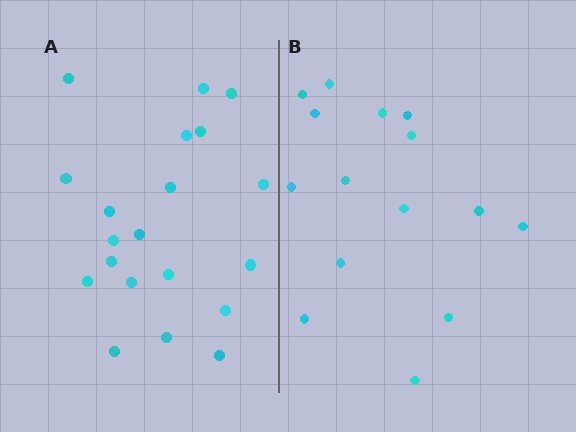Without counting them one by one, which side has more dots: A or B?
Region A (the left region) has more dots.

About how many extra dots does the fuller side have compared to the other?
Region A has about 5 more dots than region B.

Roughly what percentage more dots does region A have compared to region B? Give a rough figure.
About 35% more.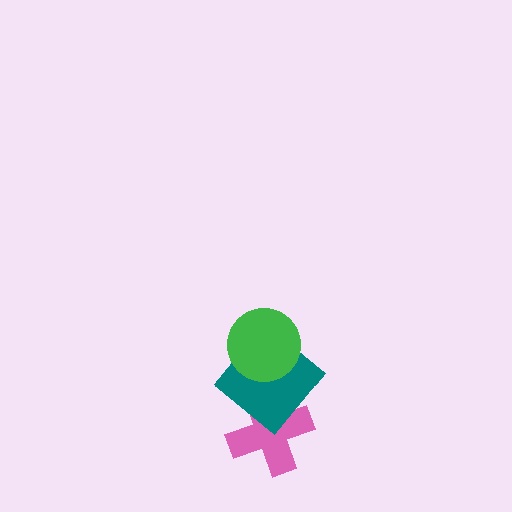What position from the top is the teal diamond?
The teal diamond is 2nd from the top.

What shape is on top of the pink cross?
The teal diamond is on top of the pink cross.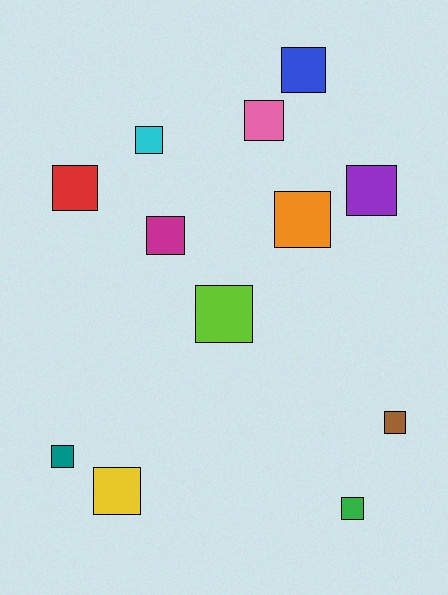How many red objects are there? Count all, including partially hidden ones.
There is 1 red object.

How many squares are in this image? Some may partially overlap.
There are 12 squares.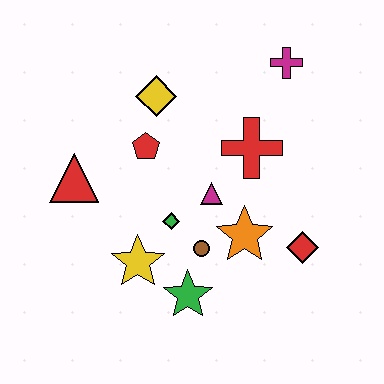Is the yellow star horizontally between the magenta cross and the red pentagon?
No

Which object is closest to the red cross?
The magenta triangle is closest to the red cross.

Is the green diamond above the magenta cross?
No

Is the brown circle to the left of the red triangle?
No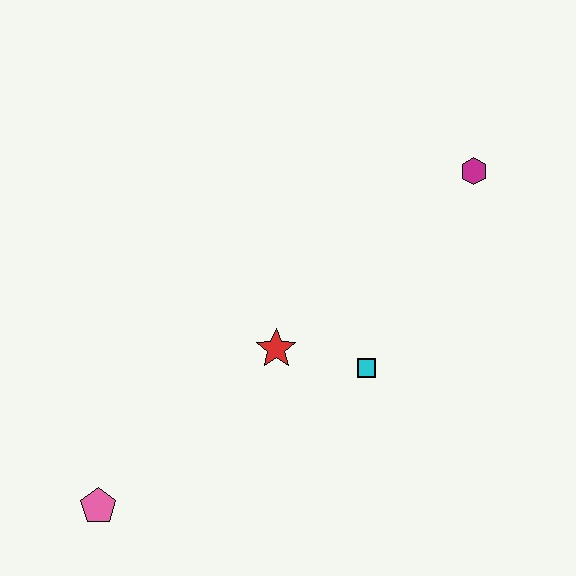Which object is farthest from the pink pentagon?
The magenta hexagon is farthest from the pink pentagon.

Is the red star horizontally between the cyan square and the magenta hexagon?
No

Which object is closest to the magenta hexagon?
The cyan square is closest to the magenta hexagon.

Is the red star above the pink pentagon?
Yes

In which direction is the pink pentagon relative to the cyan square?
The pink pentagon is to the left of the cyan square.